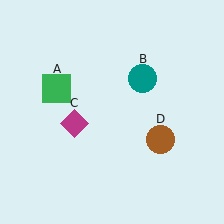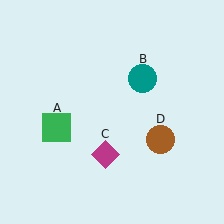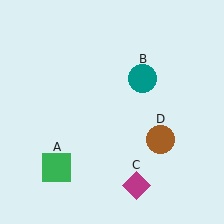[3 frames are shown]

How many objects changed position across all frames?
2 objects changed position: green square (object A), magenta diamond (object C).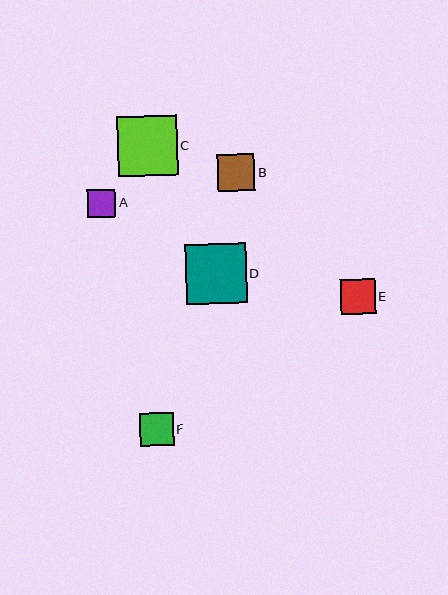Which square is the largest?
Square D is the largest with a size of approximately 61 pixels.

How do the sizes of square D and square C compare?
Square D and square C are approximately the same size.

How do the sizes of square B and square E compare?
Square B and square E are approximately the same size.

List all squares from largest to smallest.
From largest to smallest: D, C, B, E, F, A.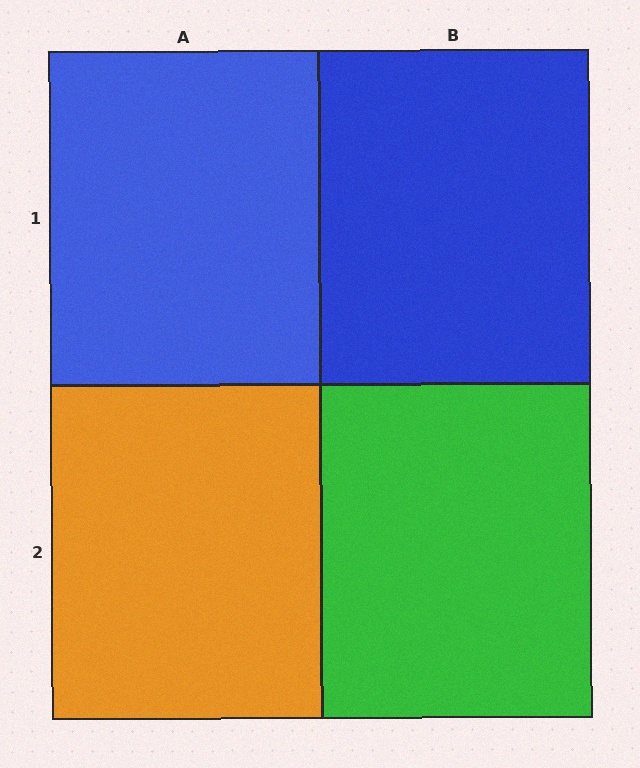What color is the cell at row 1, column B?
Blue.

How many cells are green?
1 cell is green.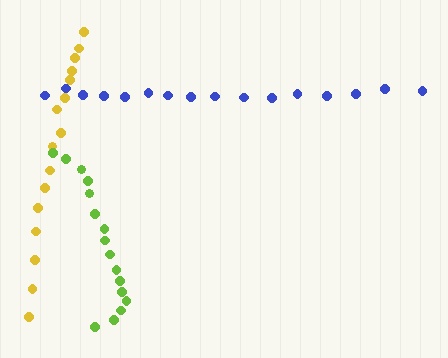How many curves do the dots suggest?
There are 3 distinct paths.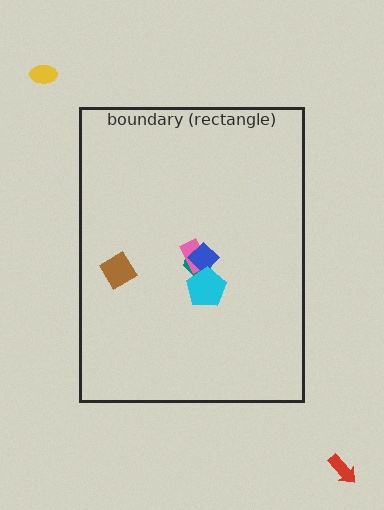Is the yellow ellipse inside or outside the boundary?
Outside.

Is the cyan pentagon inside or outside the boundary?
Inside.